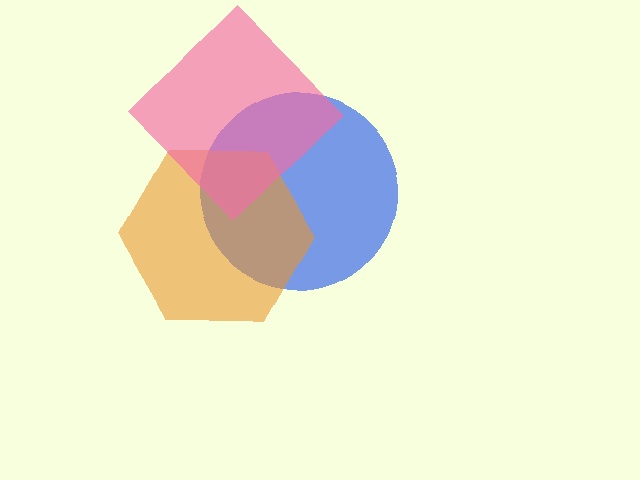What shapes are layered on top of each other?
The layered shapes are: a blue circle, an orange hexagon, a pink diamond.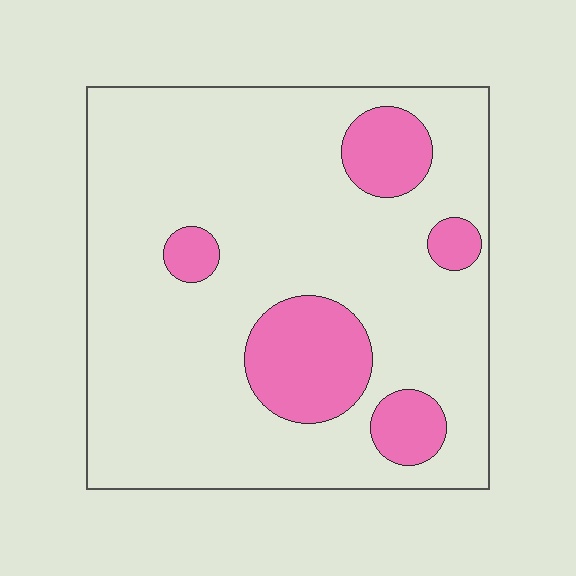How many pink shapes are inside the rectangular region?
5.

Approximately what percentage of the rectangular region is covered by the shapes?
Approximately 20%.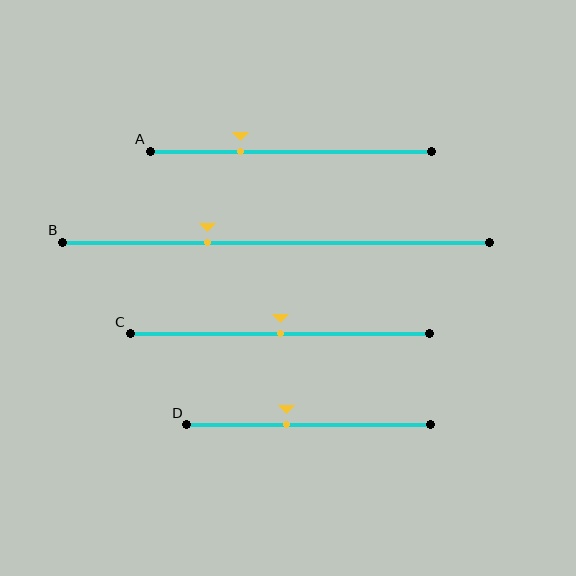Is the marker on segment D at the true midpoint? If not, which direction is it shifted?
No, the marker on segment D is shifted to the left by about 9% of the segment length.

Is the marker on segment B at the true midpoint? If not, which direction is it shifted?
No, the marker on segment B is shifted to the left by about 16% of the segment length.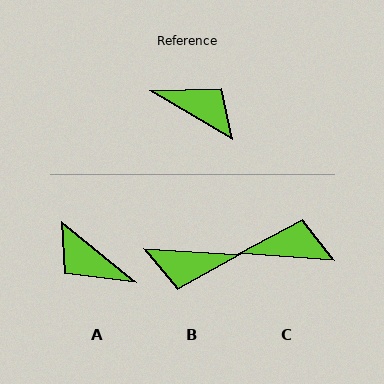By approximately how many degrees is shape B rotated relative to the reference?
Approximately 153 degrees clockwise.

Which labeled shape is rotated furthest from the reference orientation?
A, about 170 degrees away.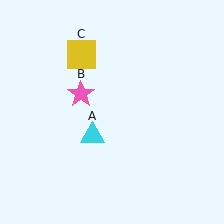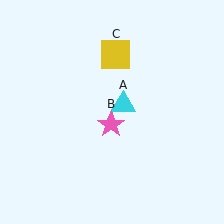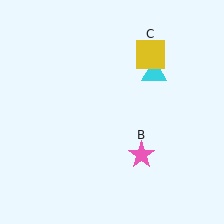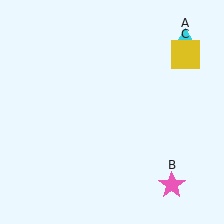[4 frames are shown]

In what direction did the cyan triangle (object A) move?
The cyan triangle (object A) moved up and to the right.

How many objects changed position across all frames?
3 objects changed position: cyan triangle (object A), pink star (object B), yellow square (object C).